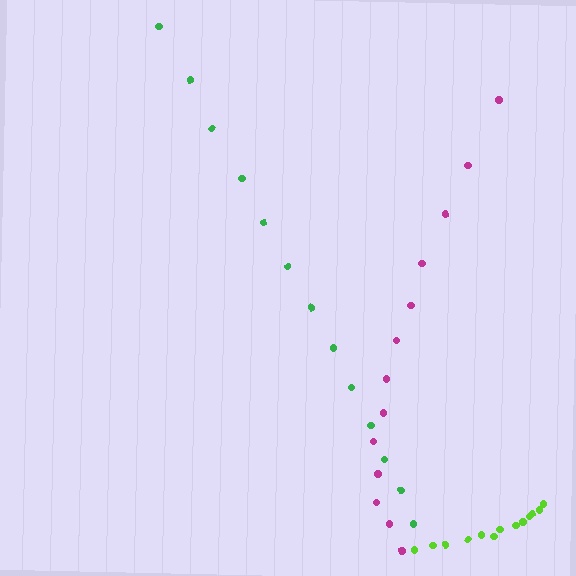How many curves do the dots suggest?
There are 3 distinct paths.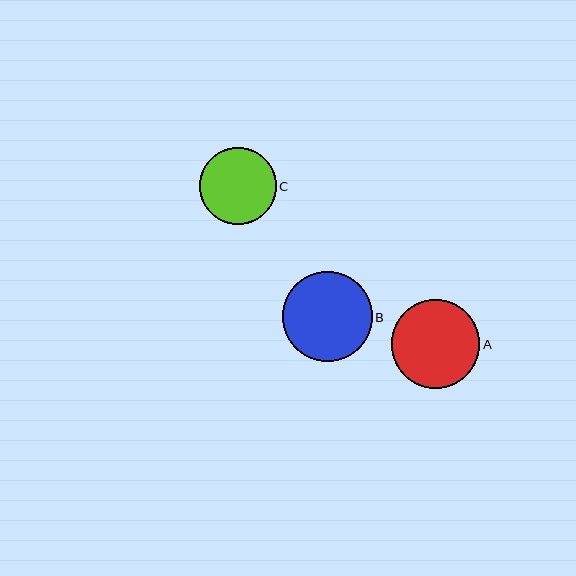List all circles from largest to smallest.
From largest to smallest: B, A, C.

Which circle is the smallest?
Circle C is the smallest with a size of approximately 77 pixels.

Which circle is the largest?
Circle B is the largest with a size of approximately 90 pixels.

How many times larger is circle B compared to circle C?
Circle B is approximately 1.2 times the size of circle C.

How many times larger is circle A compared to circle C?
Circle A is approximately 1.2 times the size of circle C.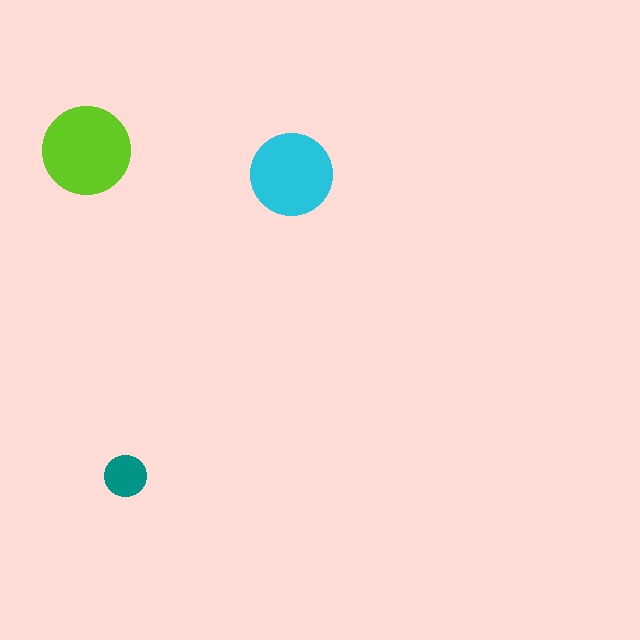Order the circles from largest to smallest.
the lime one, the cyan one, the teal one.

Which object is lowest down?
The teal circle is bottommost.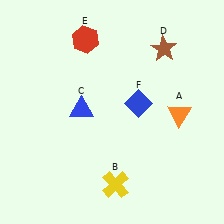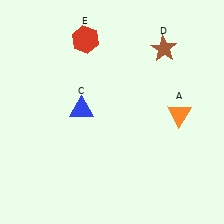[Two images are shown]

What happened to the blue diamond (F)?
The blue diamond (F) was removed in Image 2. It was in the top-right area of Image 1.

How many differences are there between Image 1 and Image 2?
There are 2 differences between the two images.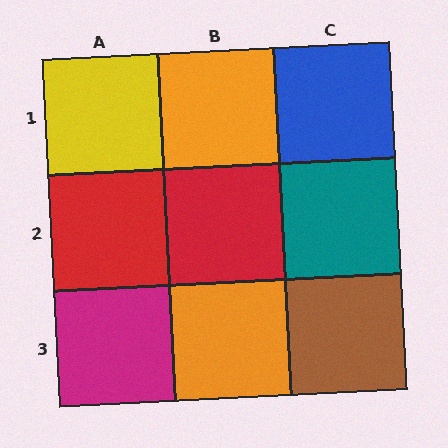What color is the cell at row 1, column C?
Blue.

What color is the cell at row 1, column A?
Yellow.